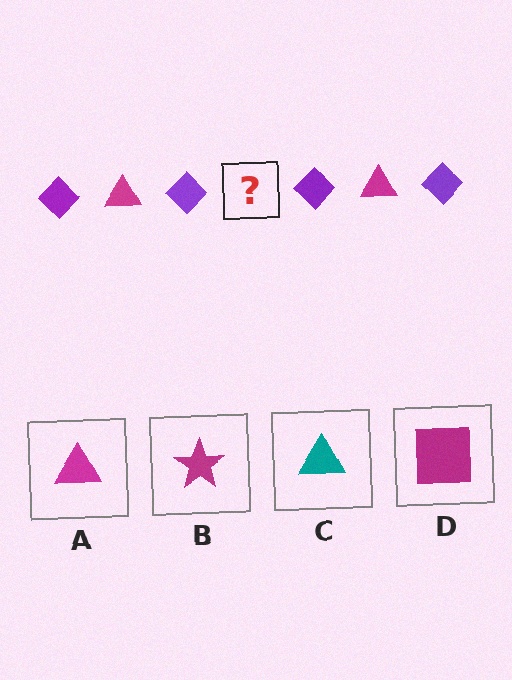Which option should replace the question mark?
Option A.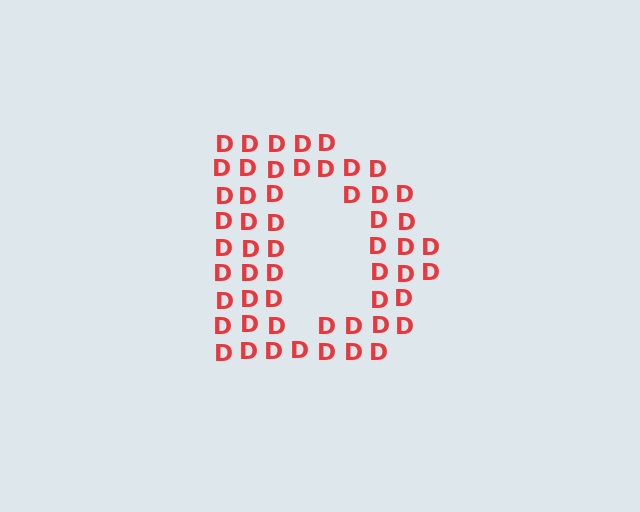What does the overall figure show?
The overall figure shows the letter D.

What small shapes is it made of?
It is made of small letter D's.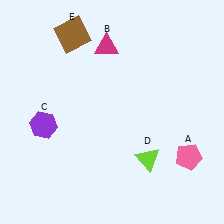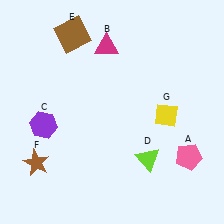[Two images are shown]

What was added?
A brown star (F), a yellow diamond (G) were added in Image 2.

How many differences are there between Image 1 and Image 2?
There are 2 differences between the two images.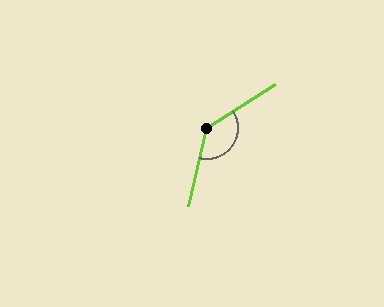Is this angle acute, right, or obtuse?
It is obtuse.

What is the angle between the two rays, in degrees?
Approximately 136 degrees.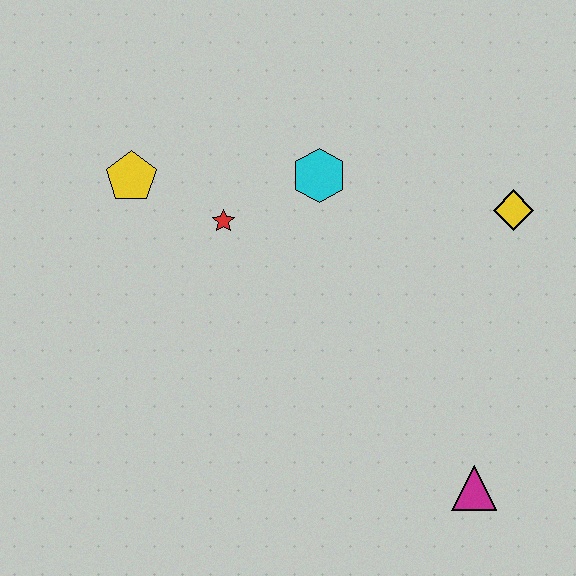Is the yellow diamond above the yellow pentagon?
No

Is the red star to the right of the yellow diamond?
No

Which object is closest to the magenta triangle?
The yellow diamond is closest to the magenta triangle.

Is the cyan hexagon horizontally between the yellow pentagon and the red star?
No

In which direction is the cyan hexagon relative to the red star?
The cyan hexagon is to the right of the red star.